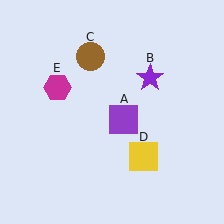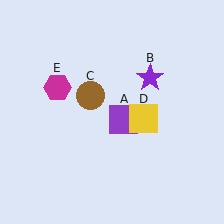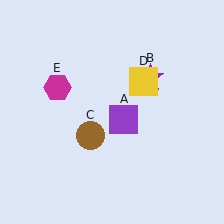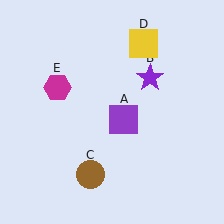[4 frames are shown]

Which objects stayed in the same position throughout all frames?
Purple square (object A) and purple star (object B) and magenta hexagon (object E) remained stationary.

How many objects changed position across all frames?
2 objects changed position: brown circle (object C), yellow square (object D).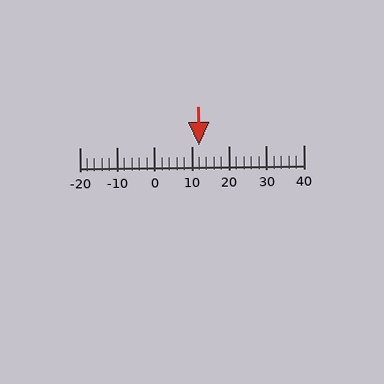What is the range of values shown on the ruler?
The ruler shows values from -20 to 40.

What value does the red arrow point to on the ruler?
The red arrow points to approximately 12.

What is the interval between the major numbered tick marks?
The major tick marks are spaced 10 units apart.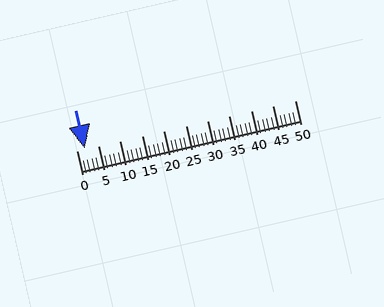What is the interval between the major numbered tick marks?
The major tick marks are spaced 5 units apart.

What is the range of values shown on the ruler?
The ruler shows values from 0 to 50.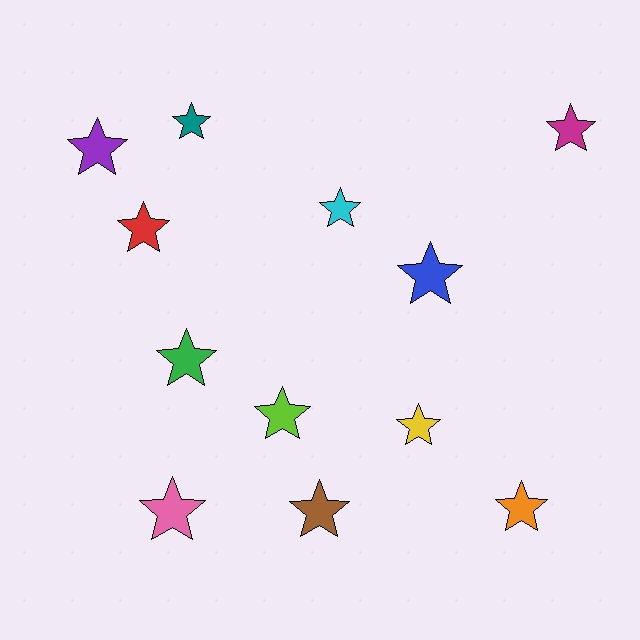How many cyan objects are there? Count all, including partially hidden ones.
There is 1 cyan object.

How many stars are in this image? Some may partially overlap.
There are 12 stars.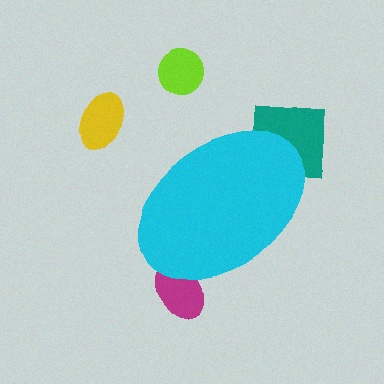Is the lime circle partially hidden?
No, the lime circle is fully visible.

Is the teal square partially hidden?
Yes, the teal square is partially hidden behind the cyan ellipse.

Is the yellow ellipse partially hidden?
No, the yellow ellipse is fully visible.